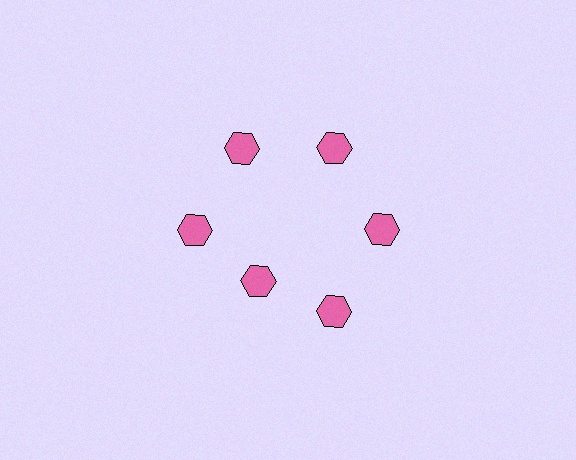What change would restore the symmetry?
The symmetry would be restored by moving it outward, back onto the ring so that all 6 hexagons sit at equal angles and equal distance from the center.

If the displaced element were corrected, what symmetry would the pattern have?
It would have 6-fold rotational symmetry — the pattern would map onto itself every 60 degrees.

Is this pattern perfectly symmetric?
No. The 6 pink hexagons are arranged in a ring, but one element near the 7 o'clock position is pulled inward toward the center, breaking the 6-fold rotational symmetry.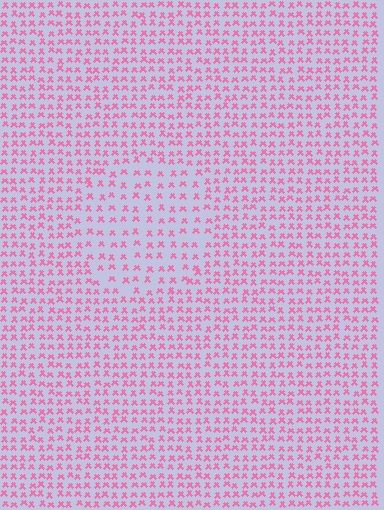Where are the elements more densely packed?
The elements are more densely packed outside the circle boundary.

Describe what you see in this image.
The image contains small pink elements arranged at two different densities. A circle-shaped region is visible where the elements are less densely packed than the surrounding area.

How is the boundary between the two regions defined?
The boundary is defined by a change in element density (approximately 1.7x ratio). All elements are the same color, size, and shape.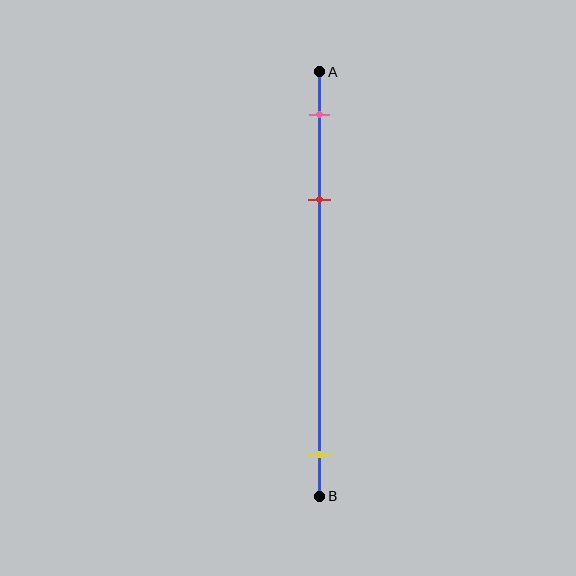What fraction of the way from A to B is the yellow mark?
The yellow mark is approximately 90% (0.9) of the way from A to B.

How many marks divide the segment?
There are 3 marks dividing the segment.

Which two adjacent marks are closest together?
The pink and red marks are the closest adjacent pair.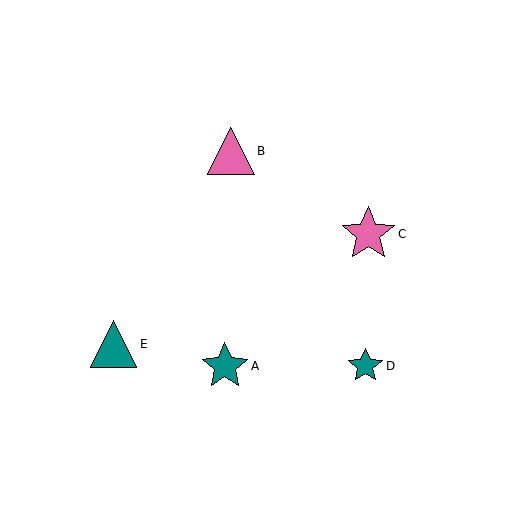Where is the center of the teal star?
The center of the teal star is at (365, 366).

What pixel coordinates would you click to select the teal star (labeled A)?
Click at (225, 366) to select the teal star A.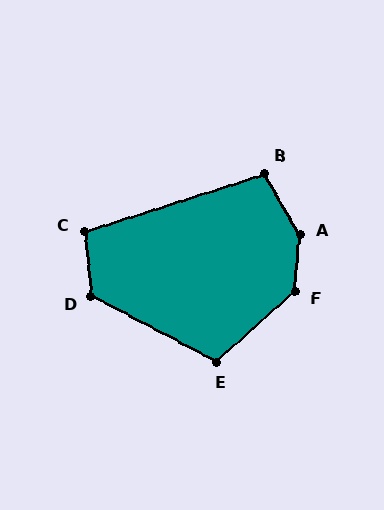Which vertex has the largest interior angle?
A, at approximately 146 degrees.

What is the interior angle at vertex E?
Approximately 111 degrees (obtuse).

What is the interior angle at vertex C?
Approximately 103 degrees (obtuse).